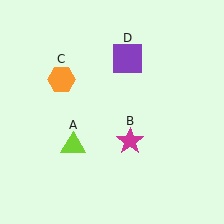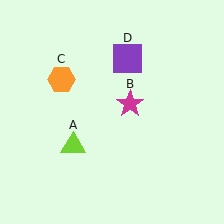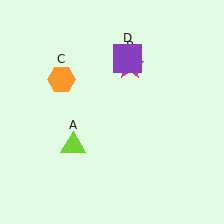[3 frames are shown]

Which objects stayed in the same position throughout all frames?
Lime triangle (object A) and orange hexagon (object C) and purple square (object D) remained stationary.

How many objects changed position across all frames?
1 object changed position: magenta star (object B).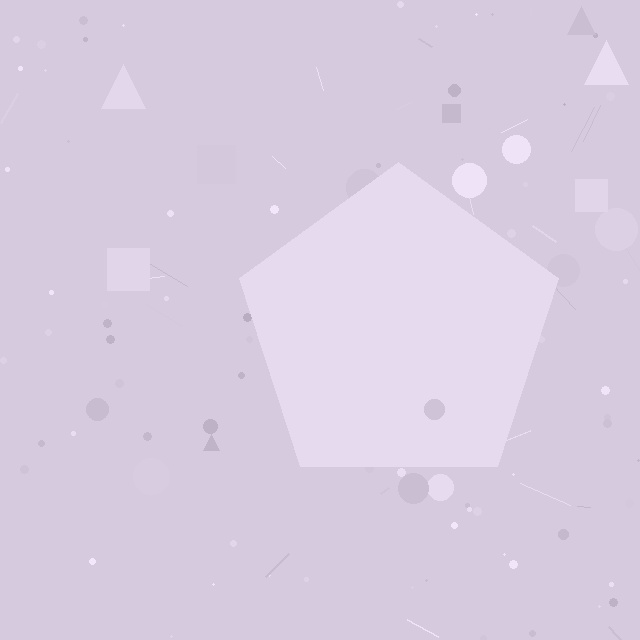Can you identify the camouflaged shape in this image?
The camouflaged shape is a pentagon.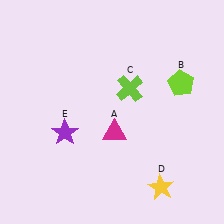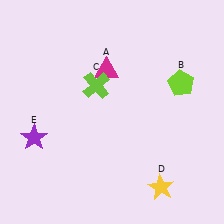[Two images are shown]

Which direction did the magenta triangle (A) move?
The magenta triangle (A) moved up.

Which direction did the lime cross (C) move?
The lime cross (C) moved left.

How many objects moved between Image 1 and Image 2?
3 objects moved between the two images.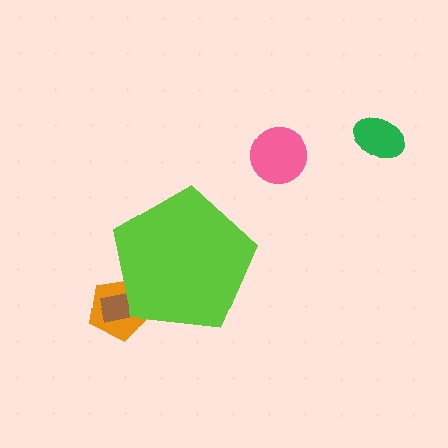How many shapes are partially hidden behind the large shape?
2 shapes are partially hidden.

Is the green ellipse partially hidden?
No, the green ellipse is fully visible.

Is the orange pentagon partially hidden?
Yes, the orange pentagon is partially hidden behind the lime pentagon.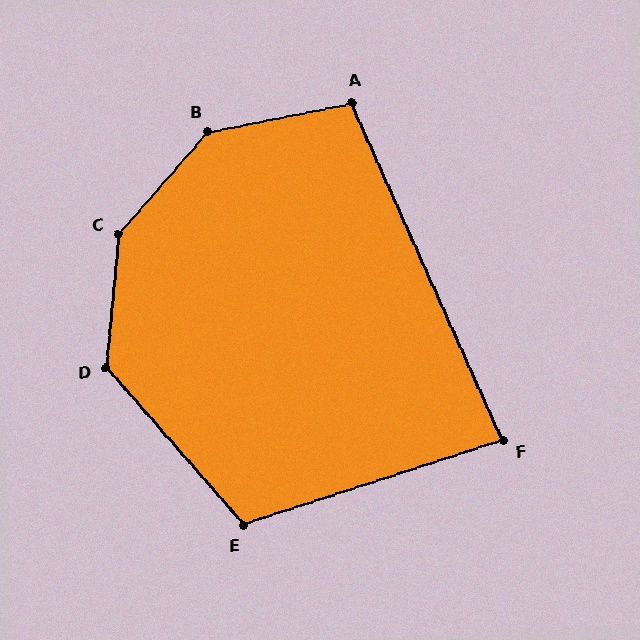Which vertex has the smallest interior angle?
F, at approximately 84 degrees.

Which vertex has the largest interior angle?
C, at approximately 144 degrees.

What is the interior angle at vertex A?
Approximately 103 degrees (obtuse).